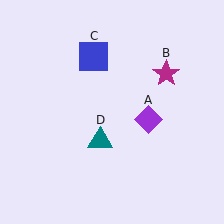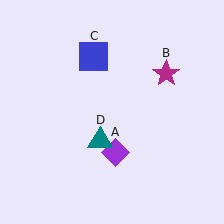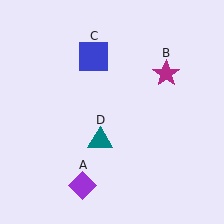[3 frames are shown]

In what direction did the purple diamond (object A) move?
The purple diamond (object A) moved down and to the left.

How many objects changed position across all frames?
1 object changed position: purple diamond (object A).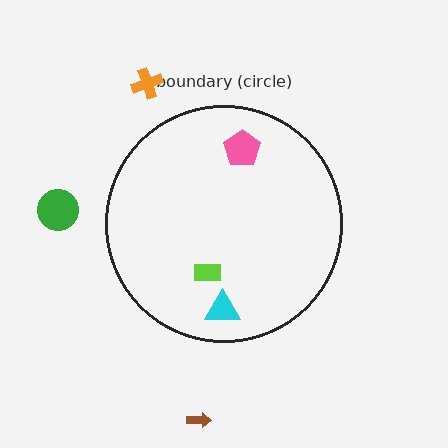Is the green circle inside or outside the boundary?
Outside.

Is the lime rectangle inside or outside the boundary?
Inside.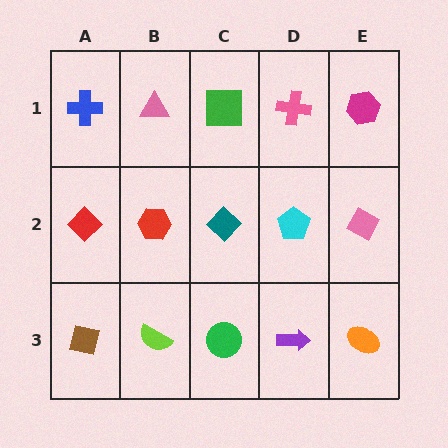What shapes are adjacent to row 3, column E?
A pink diamond (row 2, column E), a purple arrow (row 3, column D).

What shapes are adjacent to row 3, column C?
A teal diamond (row 2, column C), a lime semicircle (row 3, column B), a purple arrow (row 3, column D).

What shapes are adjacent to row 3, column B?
A red hexagon (row 2, column B), a brown square (row 3, column A), a green circle (row 3, column C).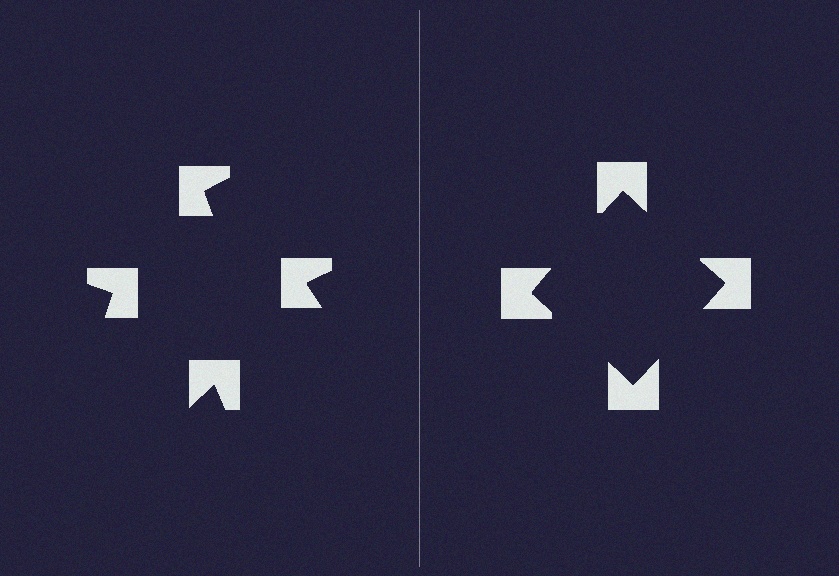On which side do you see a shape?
An illusory square appears on the right side. On the left side the wedge cuts are rotated, so no coherent shape forms.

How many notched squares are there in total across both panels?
8 — 4 on each side.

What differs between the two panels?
The notched squares are positioned identically on both sides; only the wedge orientations differ. On the right they align to a square; on the left they are misaligned.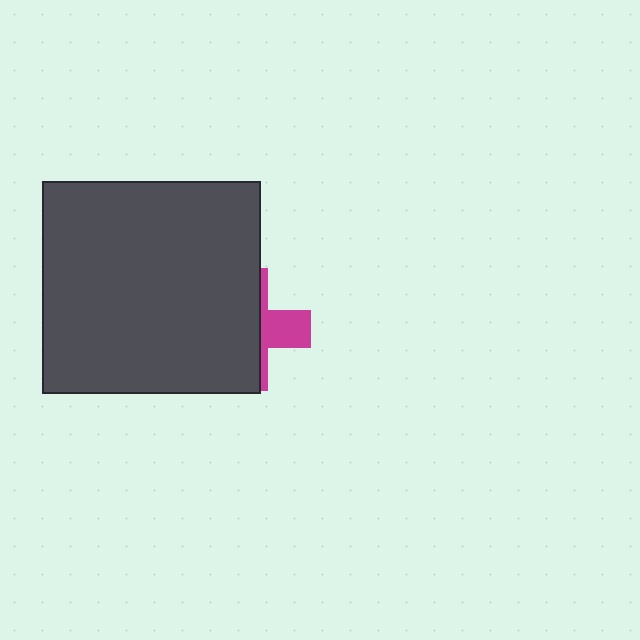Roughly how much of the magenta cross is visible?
A small part of it is visible (roughly 31%).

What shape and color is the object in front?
The object in front is a dark gray rectangle.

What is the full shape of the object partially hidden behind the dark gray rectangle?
The partially hidden object is a magenta cross.